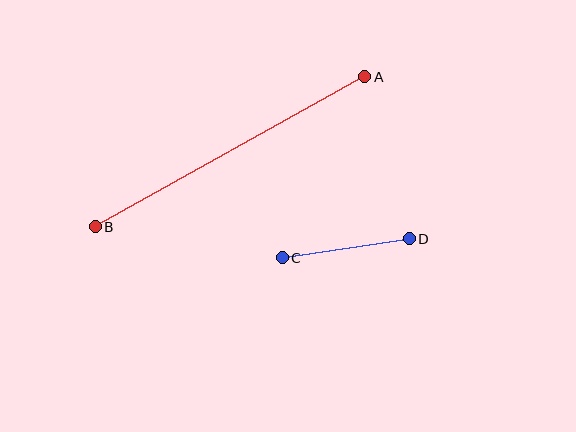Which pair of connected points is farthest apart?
Points A and B are farthest apart.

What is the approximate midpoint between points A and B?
The midpoint is at approximately (230, 152) pixels.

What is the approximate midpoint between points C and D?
The midpoint is at approximately (346, 248) pixels.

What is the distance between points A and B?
The distance is approximately 309 pixels.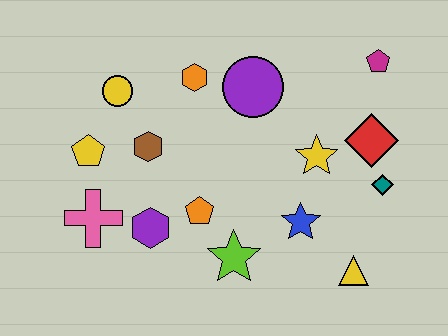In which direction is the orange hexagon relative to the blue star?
The orange hexagon is above the blue star.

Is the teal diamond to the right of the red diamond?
Yes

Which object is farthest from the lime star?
The magenta pentagon is farthest from the lime star.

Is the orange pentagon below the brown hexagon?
Yes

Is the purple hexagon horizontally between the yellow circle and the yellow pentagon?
No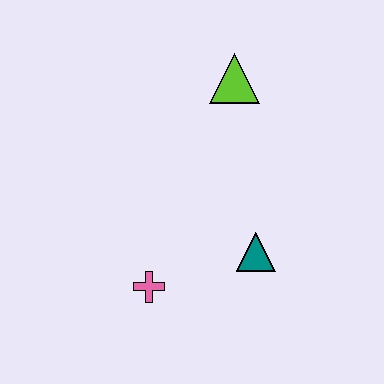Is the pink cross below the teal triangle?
Yes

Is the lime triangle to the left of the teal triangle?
Yes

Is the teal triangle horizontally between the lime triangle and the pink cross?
No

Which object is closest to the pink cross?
The teal triangle is closest to the pink cross.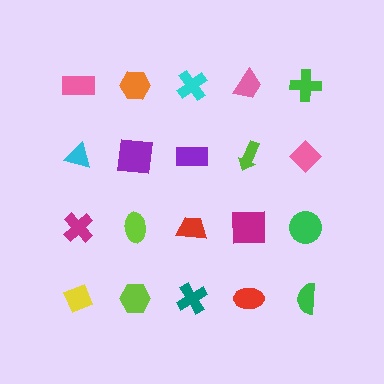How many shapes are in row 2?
5 shapes.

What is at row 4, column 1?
A yellow diamond.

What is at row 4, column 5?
A green semicircle.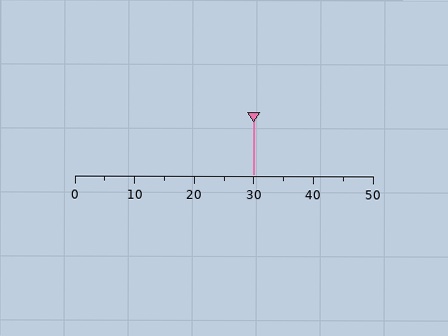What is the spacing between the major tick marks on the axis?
The major ticks are spaced 10 apart.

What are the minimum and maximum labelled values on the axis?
The axis runs from 0 to 50.